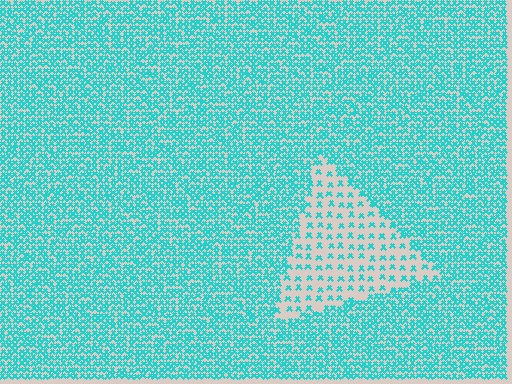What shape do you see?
I see a triangle.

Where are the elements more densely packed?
The elements are more densely packed outside the triangle boundary.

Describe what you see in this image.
The image contains small cyan elements arranged at two different densities. A triangle-shaped region is visible where the elements are less densely packed than the surrounding area.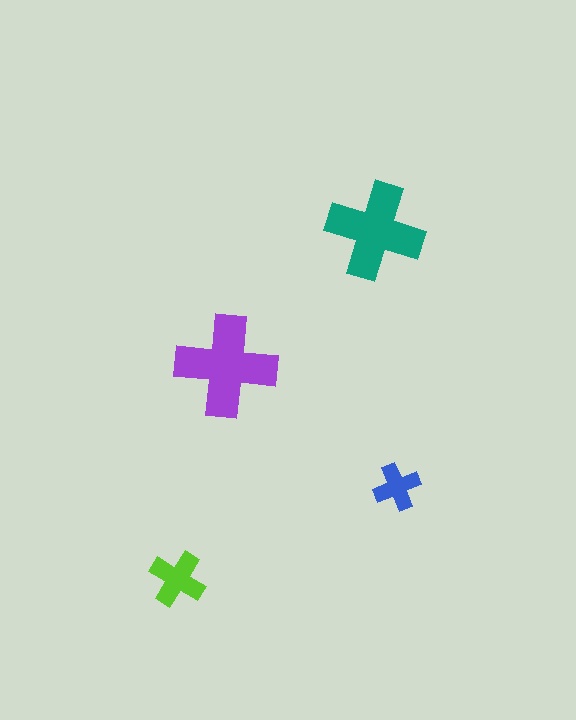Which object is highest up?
The teal cross is topmost.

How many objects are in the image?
There are 4 objects in the image.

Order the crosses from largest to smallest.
the purple one, the teal one, the lime one, the blue one.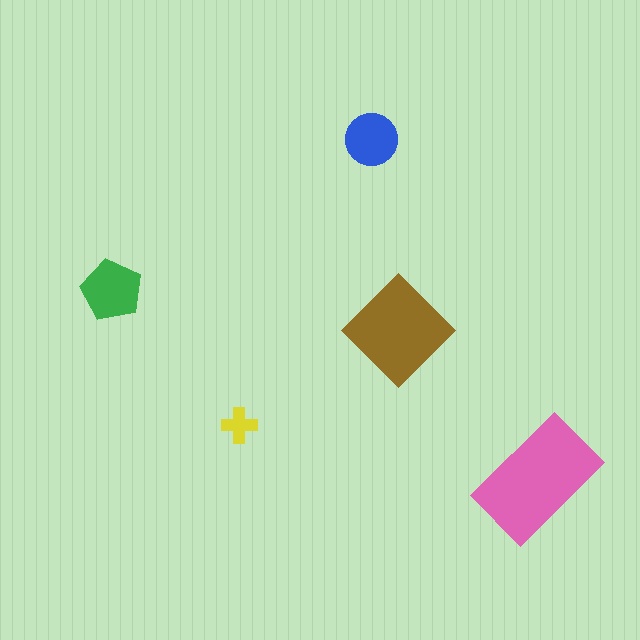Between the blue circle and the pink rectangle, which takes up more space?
The pink rectangle.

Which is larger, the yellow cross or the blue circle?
The blue circle.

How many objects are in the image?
There are 5 objects in the image.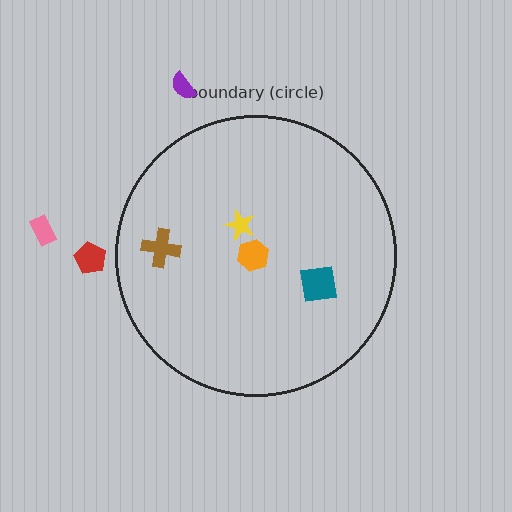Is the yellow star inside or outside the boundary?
Inside.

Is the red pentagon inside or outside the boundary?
Outside.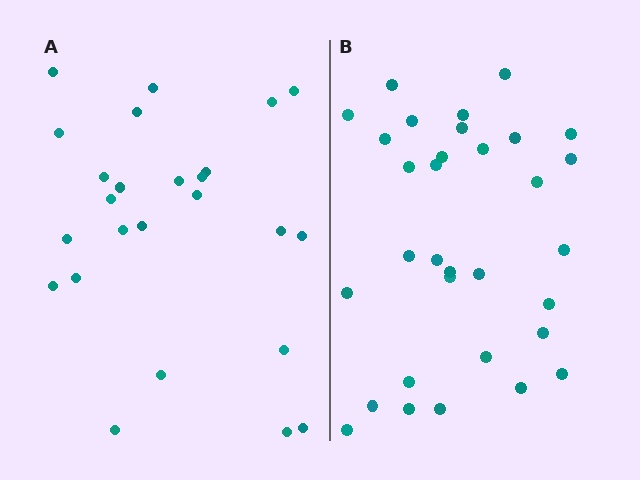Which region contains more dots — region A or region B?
Region B (the right region) has more dots.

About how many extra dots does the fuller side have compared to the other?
Region B has roughly 8 or so more dots than region A.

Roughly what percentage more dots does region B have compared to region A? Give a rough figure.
About 30% more.